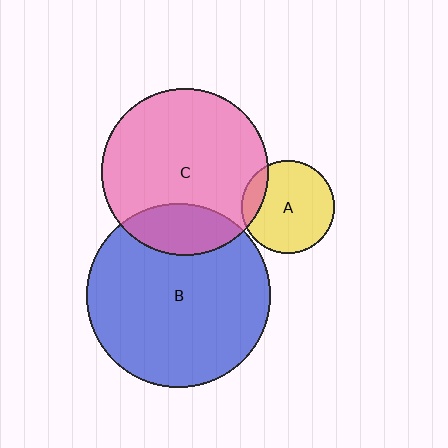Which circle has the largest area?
Circle B (blue).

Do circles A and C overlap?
Yes.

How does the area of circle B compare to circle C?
Approximately 1.2 times.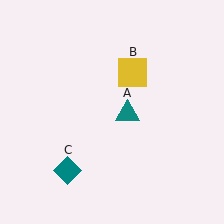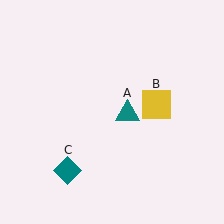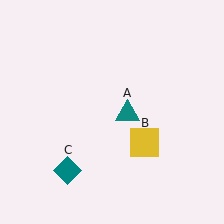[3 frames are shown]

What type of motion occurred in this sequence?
The yellow square (object B) rotated clockwise around the center of the scene.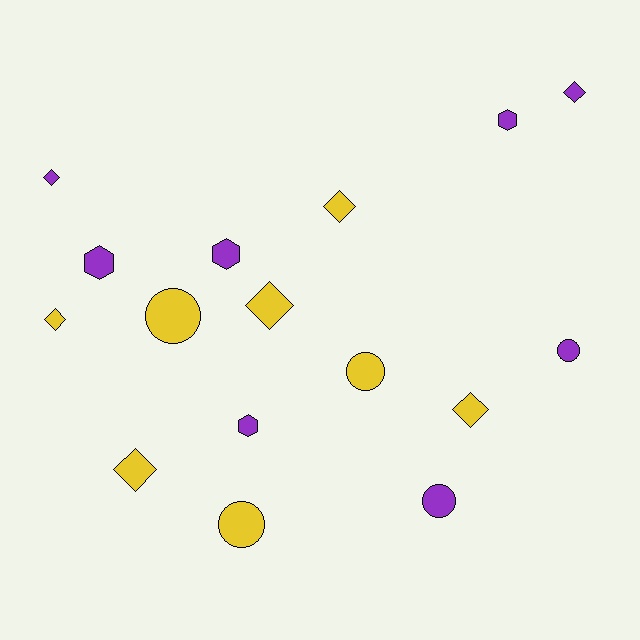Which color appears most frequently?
Purple, with 8 objects.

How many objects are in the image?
There are 16 objects.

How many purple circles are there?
There are 2 purple circles.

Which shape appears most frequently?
Diamond, with 7 objects.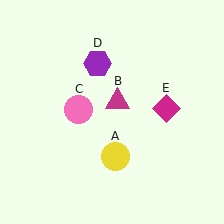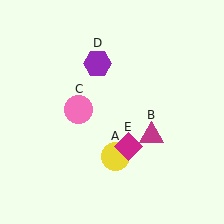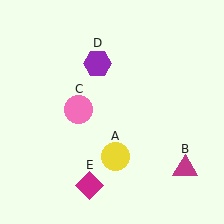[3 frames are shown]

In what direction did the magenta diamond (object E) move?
The magenta diamond (object E) moved down and to the left.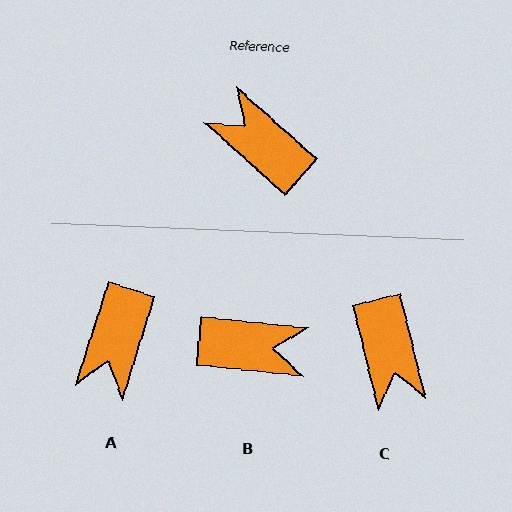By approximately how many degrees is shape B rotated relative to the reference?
Approximately 144 degrees clockwise.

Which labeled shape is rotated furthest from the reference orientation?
C, about 146 degrees away.